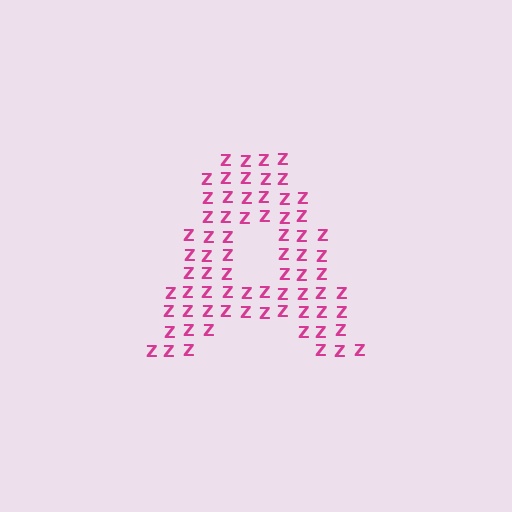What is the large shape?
The large shape is the letter A.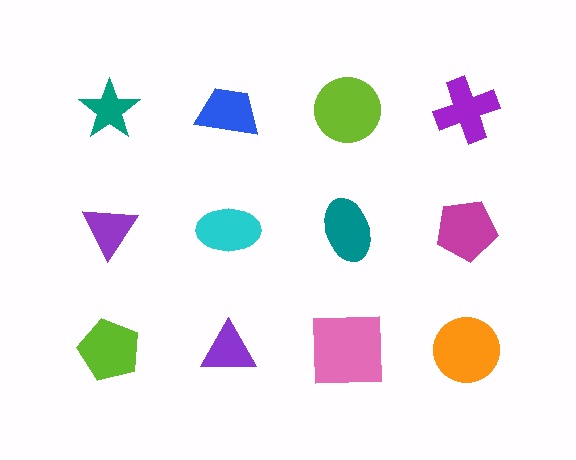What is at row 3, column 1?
A lime pentagon.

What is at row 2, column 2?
A cyan ellipse.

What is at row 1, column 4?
A purple cross.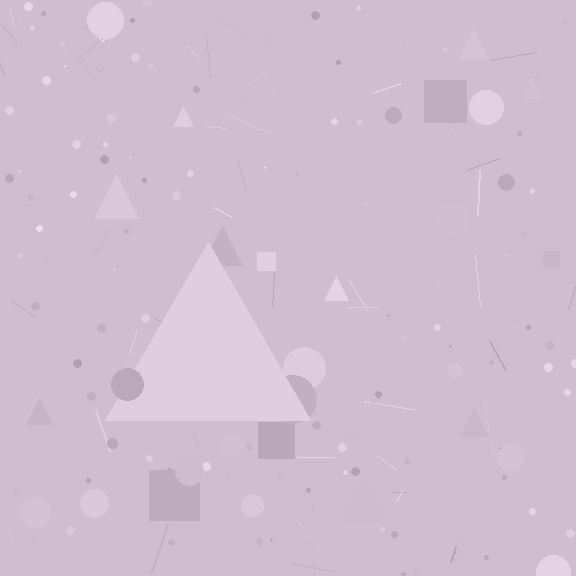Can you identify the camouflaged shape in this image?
The camouflaged shape is a triangle.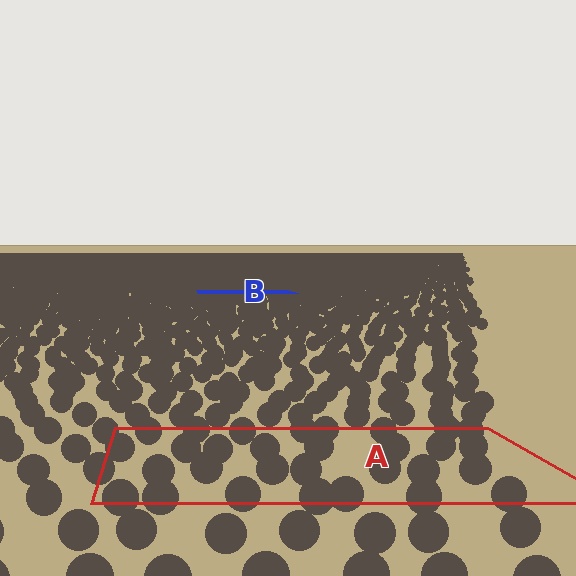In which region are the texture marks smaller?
The texture marks are smaller in region B, because it is farther away.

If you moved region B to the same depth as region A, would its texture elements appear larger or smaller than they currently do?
They would appear larger. At a closer depth, the same texture elements are projected at a bigger on-screen size.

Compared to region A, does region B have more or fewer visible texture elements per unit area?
Region B has more texture elements per unit area — they are packed more densely because it is farther away.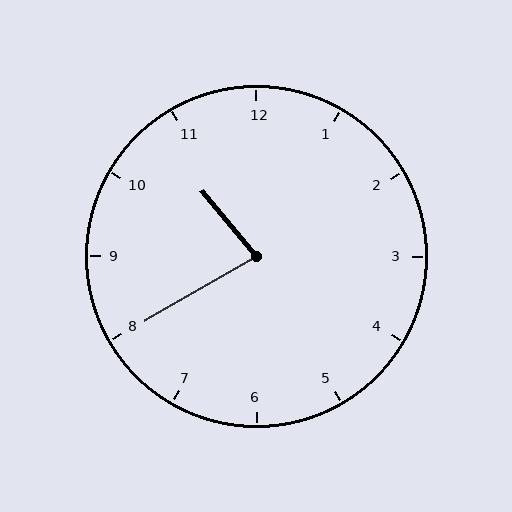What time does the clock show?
10:40.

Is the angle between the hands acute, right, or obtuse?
It is acute.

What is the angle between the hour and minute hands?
Approximately 80 degrees.